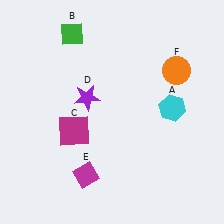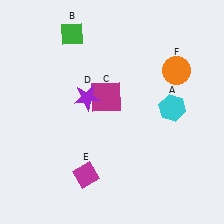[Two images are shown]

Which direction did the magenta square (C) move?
The magenta square (C) moved up.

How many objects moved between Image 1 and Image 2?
1 object moved between the two images.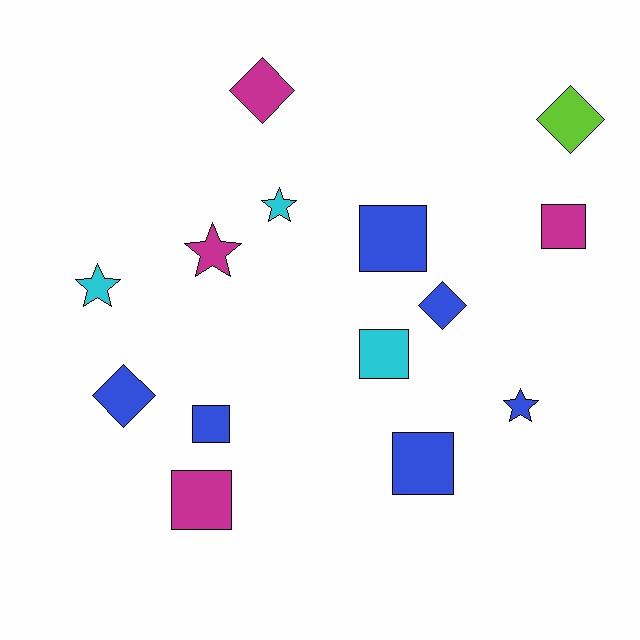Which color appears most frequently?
Blue, with 6 objects.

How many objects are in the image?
There are 14 objects.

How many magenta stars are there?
There is 1 magenta star.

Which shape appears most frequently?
Square, with 6 objects.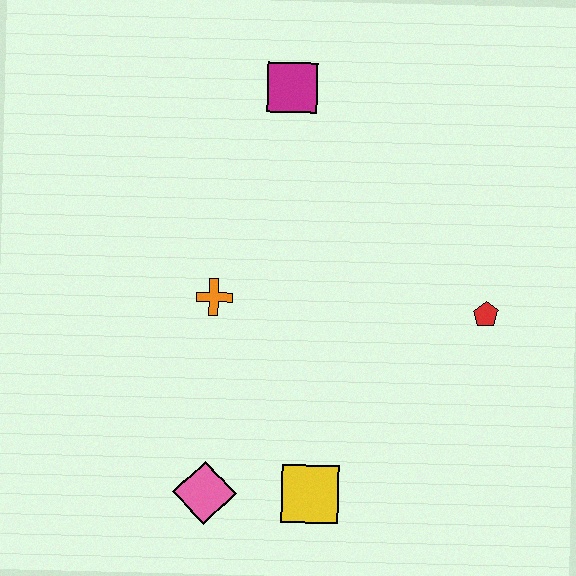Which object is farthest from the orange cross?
The red pentagon is farthest from the orange cross.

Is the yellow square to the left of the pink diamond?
No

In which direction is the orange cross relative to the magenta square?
The orange cross is below the magenta square.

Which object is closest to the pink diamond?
The yellow square is closest to the pink diamond.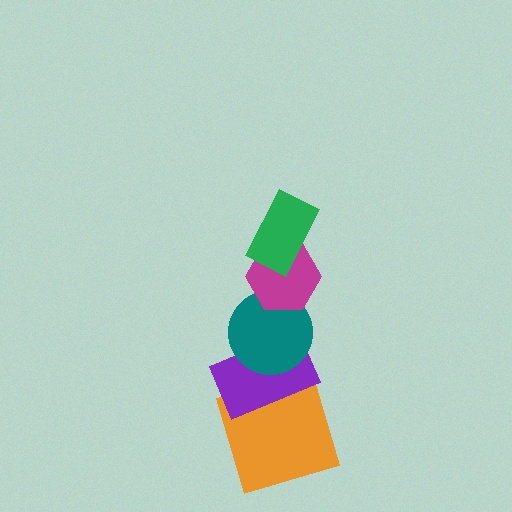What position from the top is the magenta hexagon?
The magenta hexagon is 2nd from the top.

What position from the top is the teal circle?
The teal circle is 3rd from the top.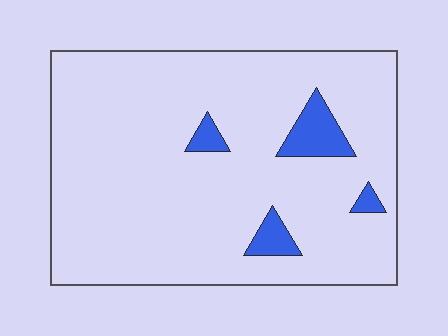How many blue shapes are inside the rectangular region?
4.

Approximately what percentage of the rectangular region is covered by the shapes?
Approximately 5%.